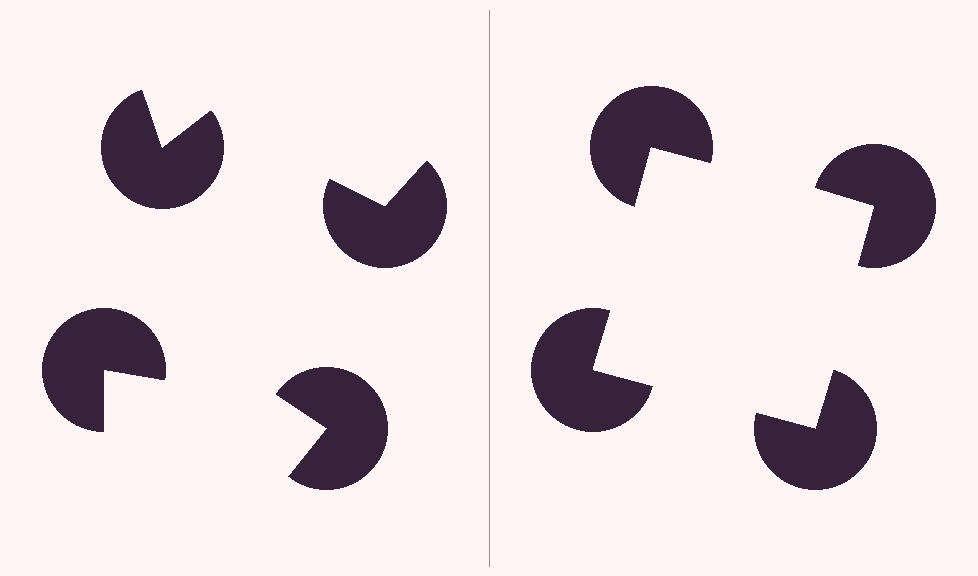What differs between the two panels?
The pac-man discs are positioned identically on both sides; only the wedge orientations differ. On the right they align to a square; on the left they are misaligned.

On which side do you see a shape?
An illusory square appears on the right side. On the left side the wedge cuts are rotated, so no coherent shape forms.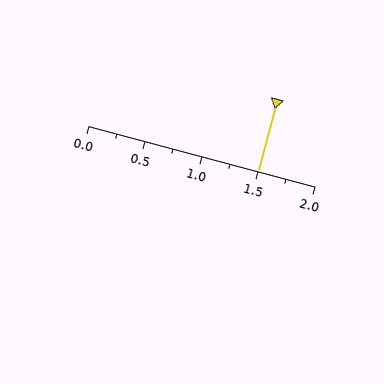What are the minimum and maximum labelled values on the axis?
The axis runs from 0.0 to 2.0.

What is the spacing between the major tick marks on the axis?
The major ticks are spaced 0.5 apart.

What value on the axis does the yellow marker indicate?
The marker indicates approximately 1.5.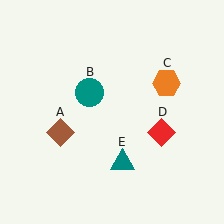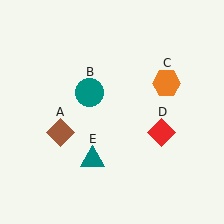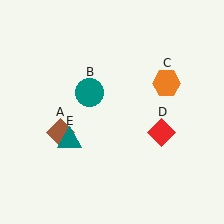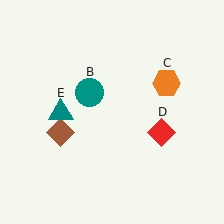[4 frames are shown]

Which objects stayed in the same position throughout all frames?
Brown diamond (object A) and teal circle (object B) and orange hexagon (object C) and red diamond (object D) remained stationary.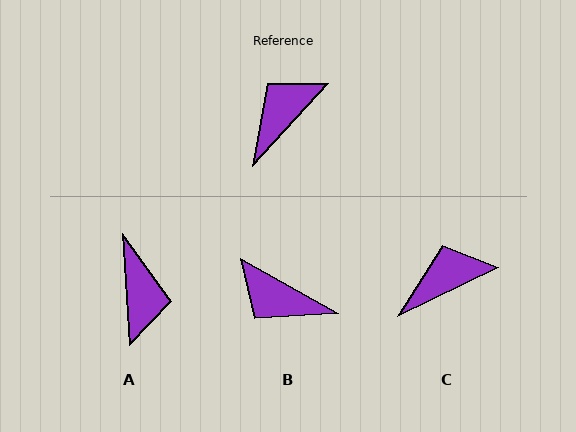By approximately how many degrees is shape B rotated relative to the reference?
Approximately 104 degrees counter-clockwise.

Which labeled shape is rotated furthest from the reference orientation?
A, about 134 degrees away.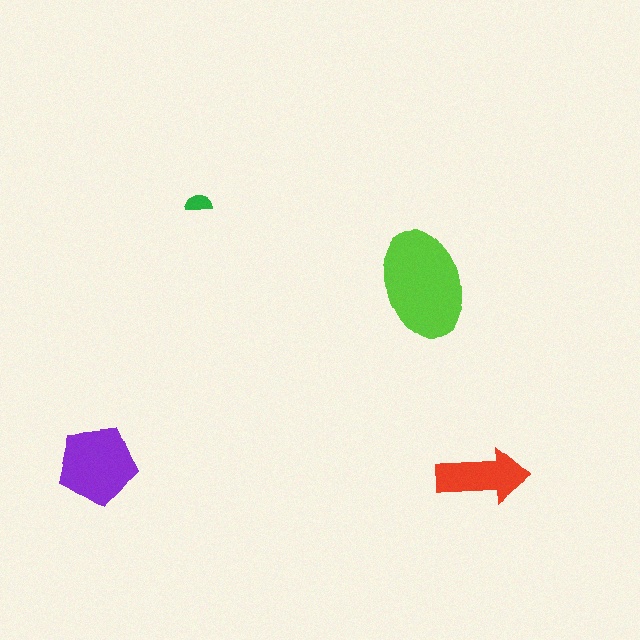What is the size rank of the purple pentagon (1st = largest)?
2nd.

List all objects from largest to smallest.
The lime ellipse, the purple pentagon, the red arrow, the green semicircle.